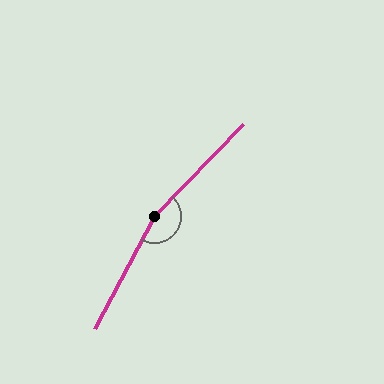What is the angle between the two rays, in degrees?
Approximately 164 degrees.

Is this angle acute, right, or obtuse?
It is obtuse.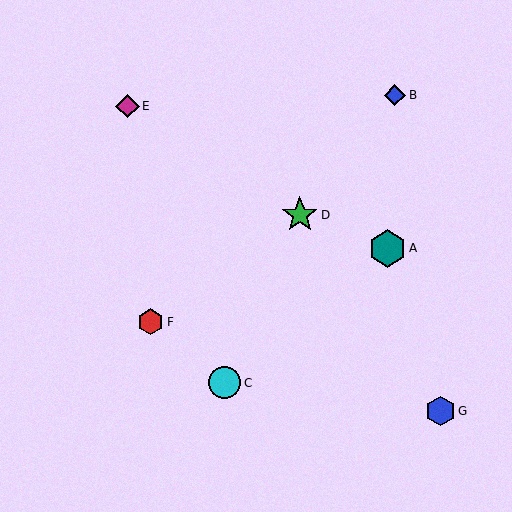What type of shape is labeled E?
Shape E is a magenta diamond.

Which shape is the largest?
The teal hexagon (labeled A) is the largest.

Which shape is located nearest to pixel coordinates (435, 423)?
The blue hexagon (labeled G) at (441, 411) is nearest to that location.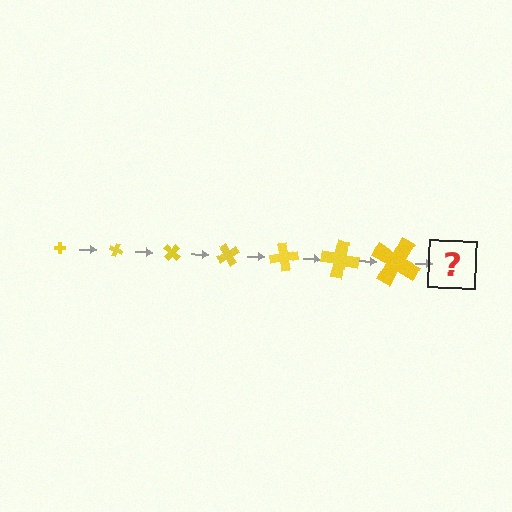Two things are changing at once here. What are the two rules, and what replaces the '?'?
The two rules are that the cross grows larger each step and it rotates 20 degrees each step. The '?' should be a cross, larger than the previous one and rotated 140 degrees from the start.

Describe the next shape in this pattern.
It should be a cross, larger than the previous one and rotated 140 degrees from the start.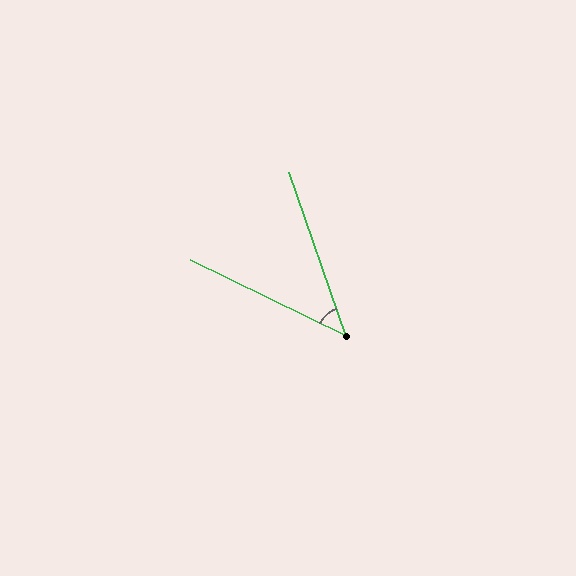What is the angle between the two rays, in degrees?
Approximately 45 degrees.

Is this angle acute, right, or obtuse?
It is acute.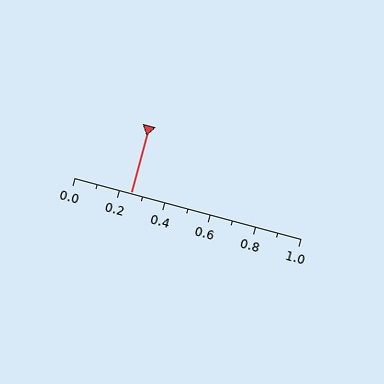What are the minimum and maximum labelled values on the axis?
The axis runs from 0.0 to 1.0.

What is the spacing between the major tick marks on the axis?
The major ticks are spaced 0.2 apart.